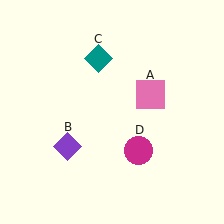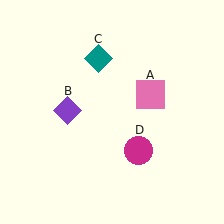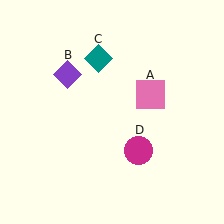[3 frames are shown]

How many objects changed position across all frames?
1 object changed position: purple diamond (object B).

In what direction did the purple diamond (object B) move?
The purple diamond (object B) moved up.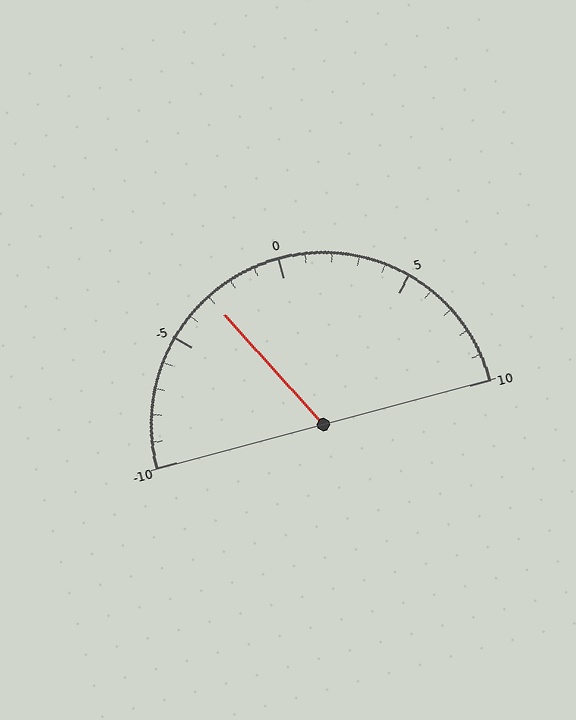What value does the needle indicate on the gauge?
The needle indicates approximately -3.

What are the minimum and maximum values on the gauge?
The gauge ranges from -10 to 10.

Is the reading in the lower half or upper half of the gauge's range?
The reading is in the lower half of the range (-10 to 10).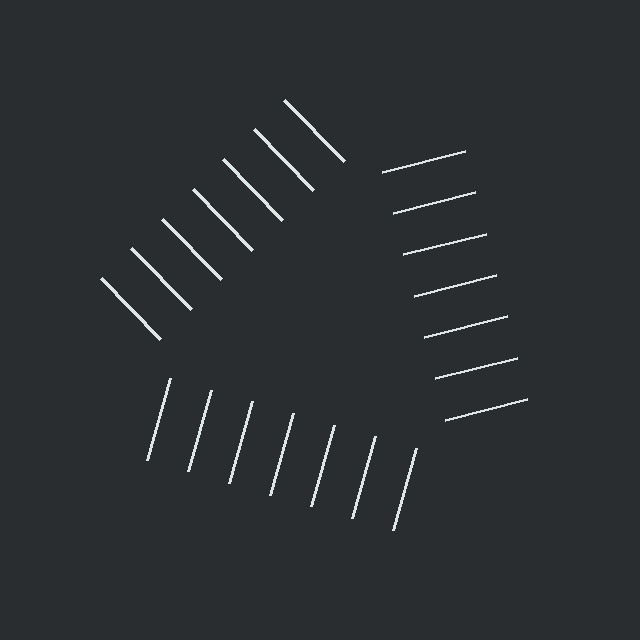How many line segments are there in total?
21 — 7 along each of the 3 edges.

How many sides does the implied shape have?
3 sides — the line-ends trace a triangle.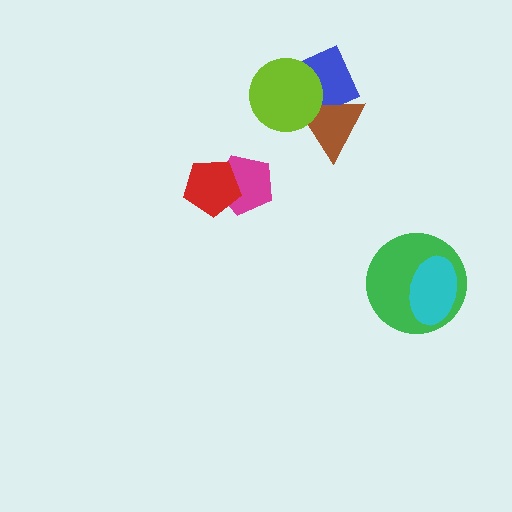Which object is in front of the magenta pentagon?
The red pentagon is in front of the magenta pentagon.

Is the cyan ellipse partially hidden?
No, no other shape covers it.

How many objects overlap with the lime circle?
2 objects overlap with the lime circle.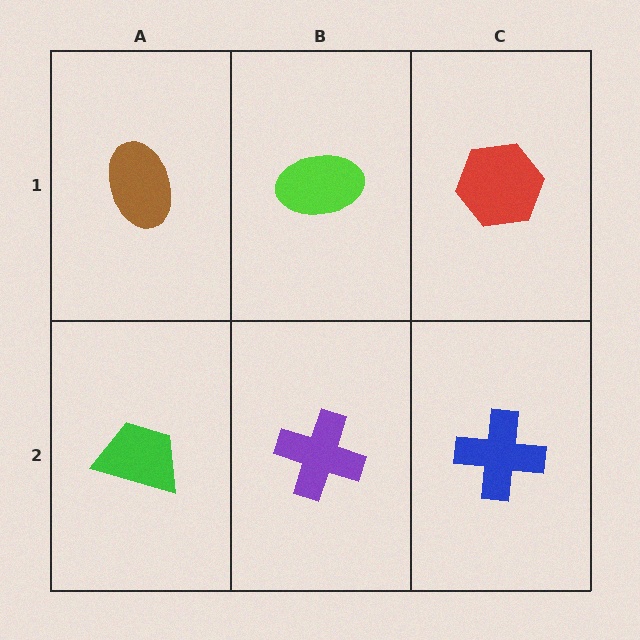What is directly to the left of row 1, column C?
A lime ellipse.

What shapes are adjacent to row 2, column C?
A red hexagon (row 1, column C), a purple cross (row 2, column B).